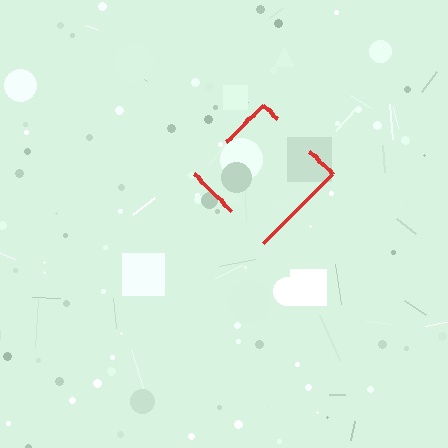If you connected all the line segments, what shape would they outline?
They would outline a diamond.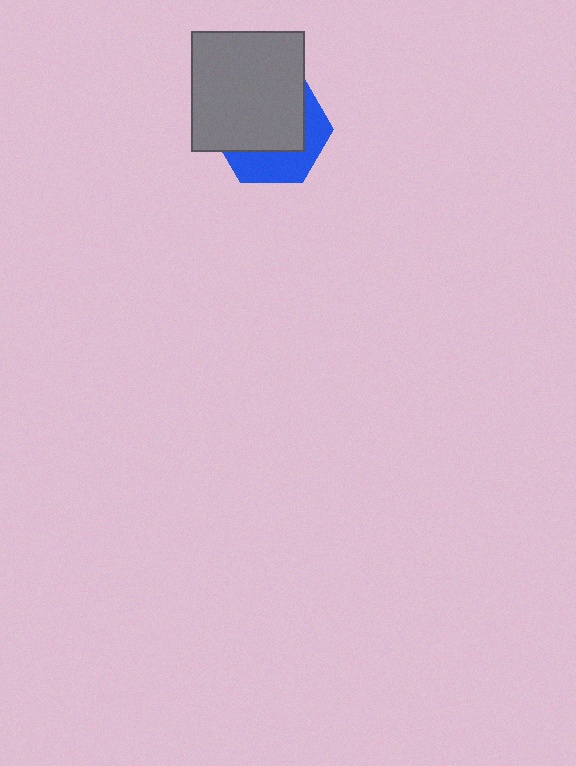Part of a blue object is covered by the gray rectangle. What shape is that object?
It is a hexagon.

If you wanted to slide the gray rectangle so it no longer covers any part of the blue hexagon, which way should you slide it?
Slide it up — that is the most direct way to separate the two shapes.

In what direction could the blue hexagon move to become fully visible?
The blue hexagon could move down. That would shift it out from behind the gray rectangle entirely.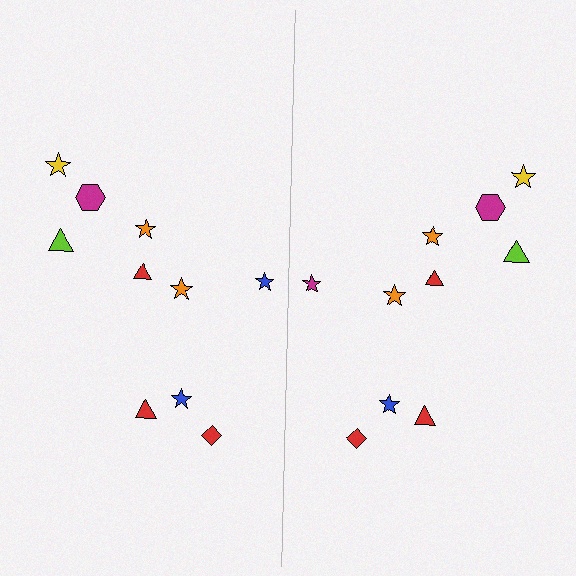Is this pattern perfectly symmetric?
No, the pattern is not perfectly symmetric. The magenta star on the right side breaks the symmetry — its mirror counterpart is blue.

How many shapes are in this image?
There are 20 shapes in this image.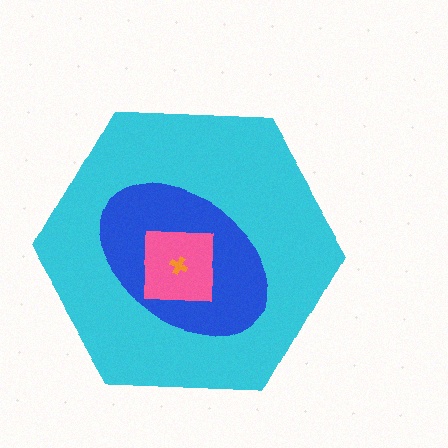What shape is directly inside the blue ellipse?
The pink square.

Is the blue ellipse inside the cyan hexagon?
Yes.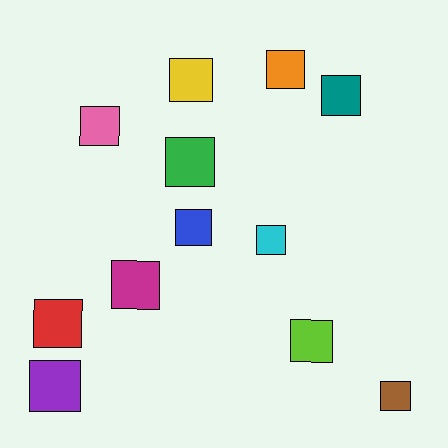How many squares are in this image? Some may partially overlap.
There are 12 squares.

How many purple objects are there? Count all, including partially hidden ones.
There is 1 purple object.